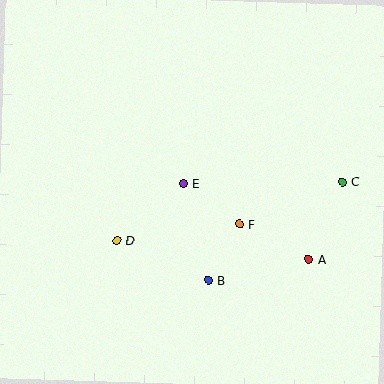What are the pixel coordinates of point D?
Point D is at (117, 241).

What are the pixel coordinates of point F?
Point F is at (239, 224).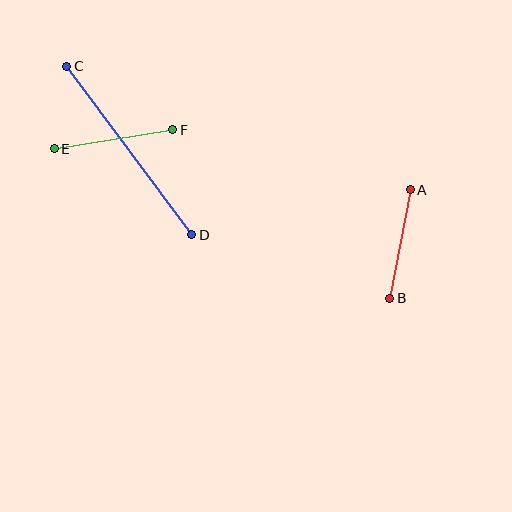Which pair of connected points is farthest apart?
Points C and D are farthest apart.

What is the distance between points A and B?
The distance is approximately 110 pixels.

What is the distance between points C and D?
The distance is approximately 210 pixels.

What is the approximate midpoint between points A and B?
The midpoint is at approximately (400, 244) pixels.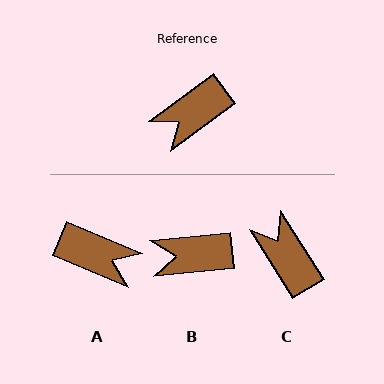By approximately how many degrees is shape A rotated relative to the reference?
Approximately 121 degrees counter-clockwise.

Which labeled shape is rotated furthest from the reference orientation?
A, about 121 degrees away.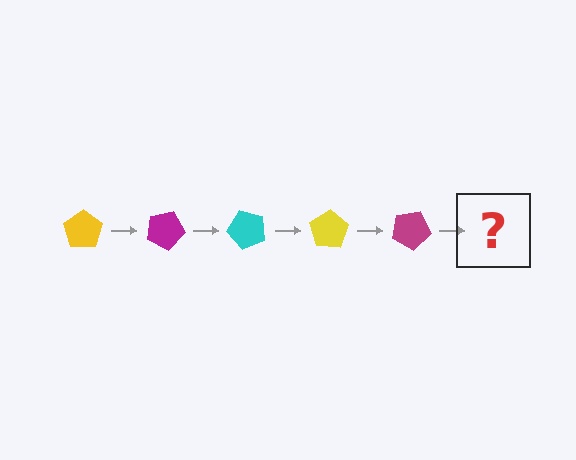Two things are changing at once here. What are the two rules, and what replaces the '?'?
The two rules are that it rotates 25 degrees each step and the color cycles through yellow, magenta, and cyan. The '?' should be a cyan pentagon, rotated 125 degrees from the start.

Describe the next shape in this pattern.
It should be a cyan pentagon, rotated 125 degrees from the start.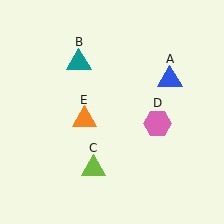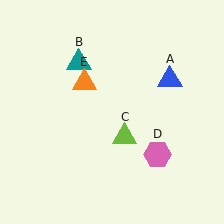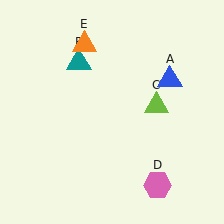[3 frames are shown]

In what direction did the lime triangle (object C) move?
The lime triangle (object C) moved up and to the right.